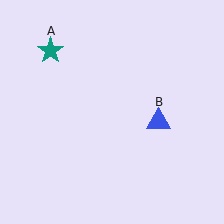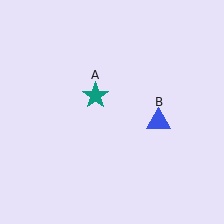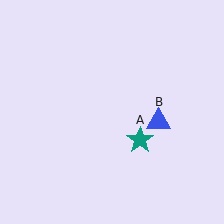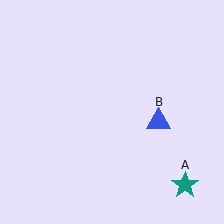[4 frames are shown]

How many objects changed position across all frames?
1 object changed position: teal star (object A).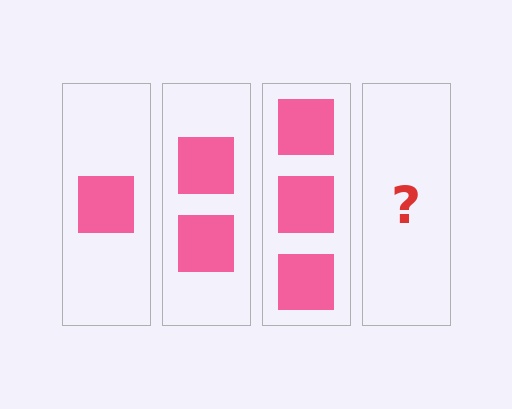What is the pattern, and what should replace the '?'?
The pattern is that each step adds one more square. The '?' should be 4 squares.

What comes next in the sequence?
The next element should be 4 squares.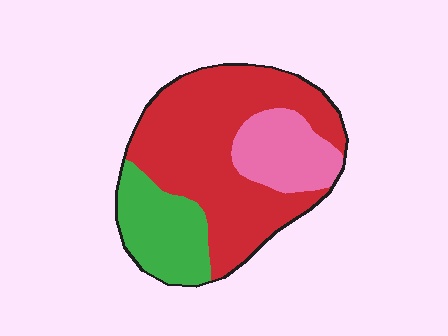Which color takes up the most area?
Red, at roughly 60%.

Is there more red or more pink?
Red.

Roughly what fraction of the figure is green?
Green covers 22% of the figure.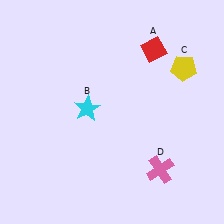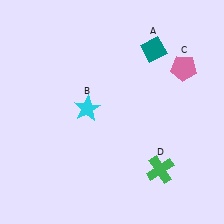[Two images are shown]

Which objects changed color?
A changed from red to teal. C changed from yellow to pink. D changed from pink to green.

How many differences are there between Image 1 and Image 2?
There are 3 differences between the two images.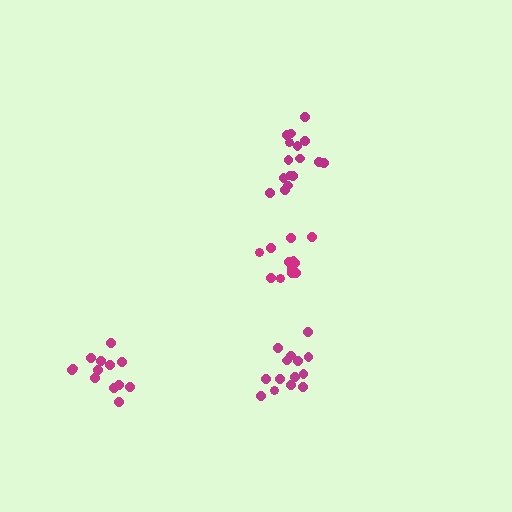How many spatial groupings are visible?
There are 4 spatial groupings.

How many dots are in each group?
Group 1: 14 dots, Group 2: 13 dots, Group 3: 16 dots, Group 4: 14 dots (57 total).